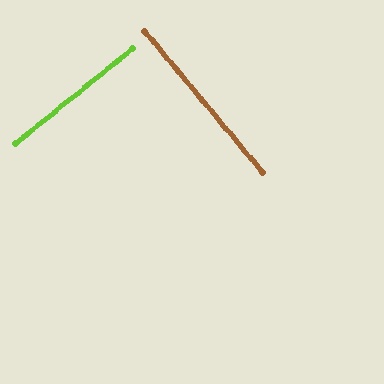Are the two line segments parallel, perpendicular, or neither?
Perpendicular — they meet at approximately 89°.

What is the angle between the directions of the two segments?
Approximately 89 degrees.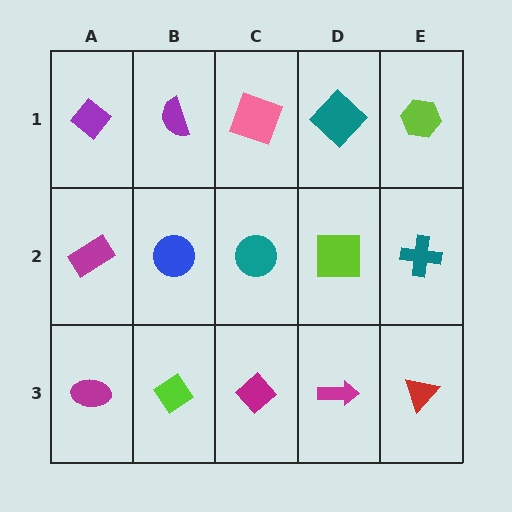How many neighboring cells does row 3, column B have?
3.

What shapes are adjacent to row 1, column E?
A teal cross (row 2, column E), a teal diamond (row 1, column D).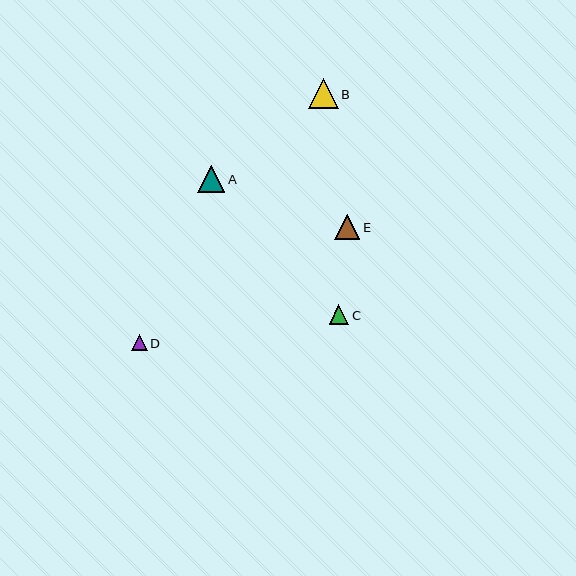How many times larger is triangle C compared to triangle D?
Triangle C is approximately 1.2 times the size of triangle D.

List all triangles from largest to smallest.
From largest to smallest: B, A, E, C, D.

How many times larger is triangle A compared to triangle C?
Triangle A is approximately 1.4 times the size of triangle C.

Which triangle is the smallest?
Triangle D is the smallest with a size of approximately 16 pixels.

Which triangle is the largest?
Triangle B is the largest with a size of approximately 30 pixels.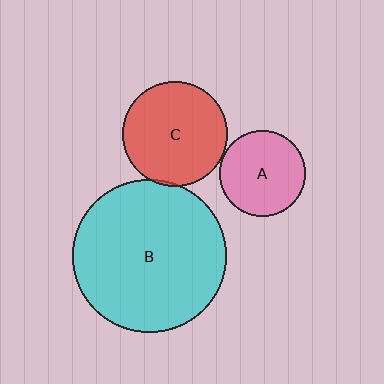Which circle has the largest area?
Circle B (cyan).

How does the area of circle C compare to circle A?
Approximately 1.5 times.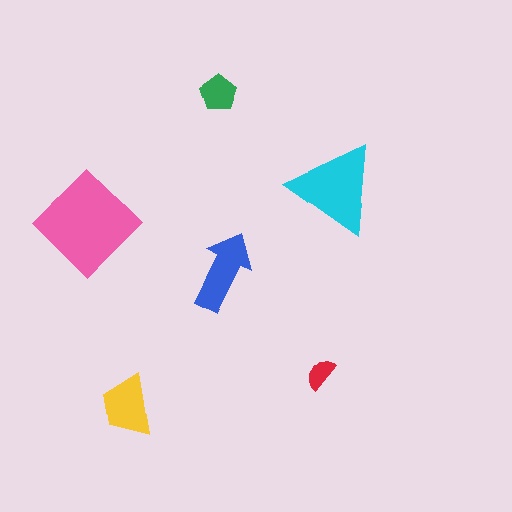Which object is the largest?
The pink diamond.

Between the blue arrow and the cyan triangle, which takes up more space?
The cyan triangle.